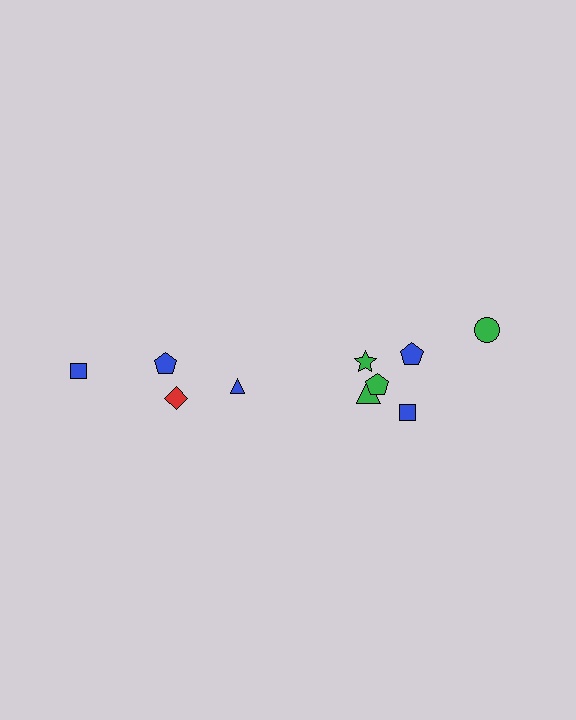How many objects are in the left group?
There are 4 objects.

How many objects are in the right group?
There are 6 objects.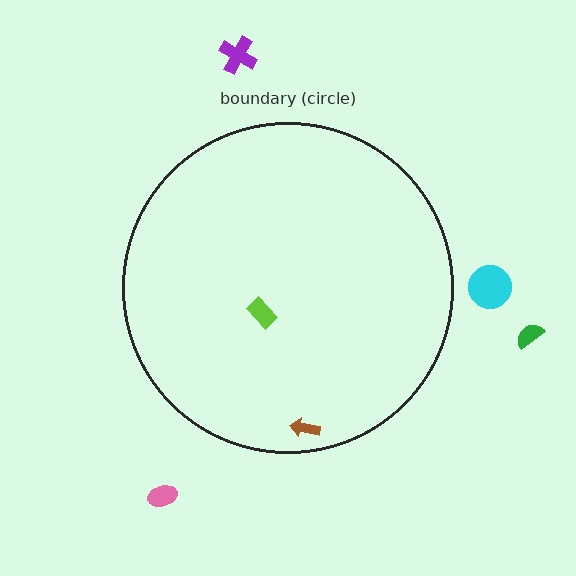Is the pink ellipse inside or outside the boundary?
Outside.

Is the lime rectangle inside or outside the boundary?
Inside.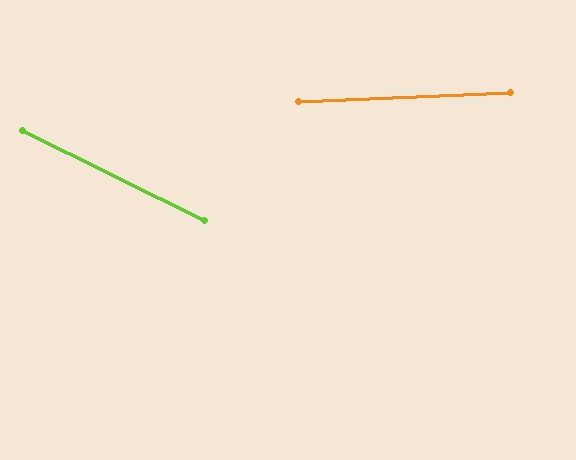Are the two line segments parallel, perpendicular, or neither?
Neither parallel nor perpendicular — they differ by about 29°.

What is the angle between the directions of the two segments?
Approximately 29 degrees.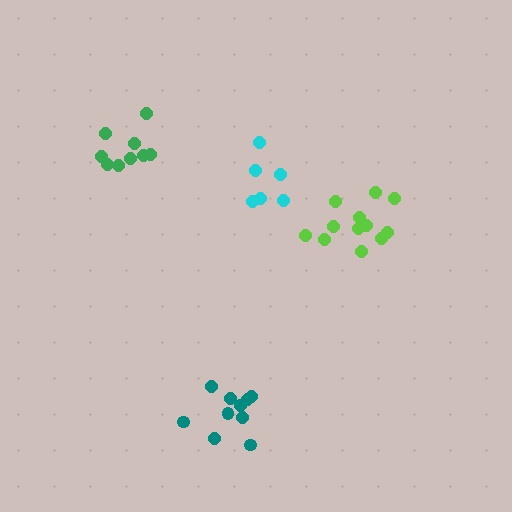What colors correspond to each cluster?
The clusters are colored: cyan, teal, lime, green.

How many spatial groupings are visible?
There are 4 spatial groupings.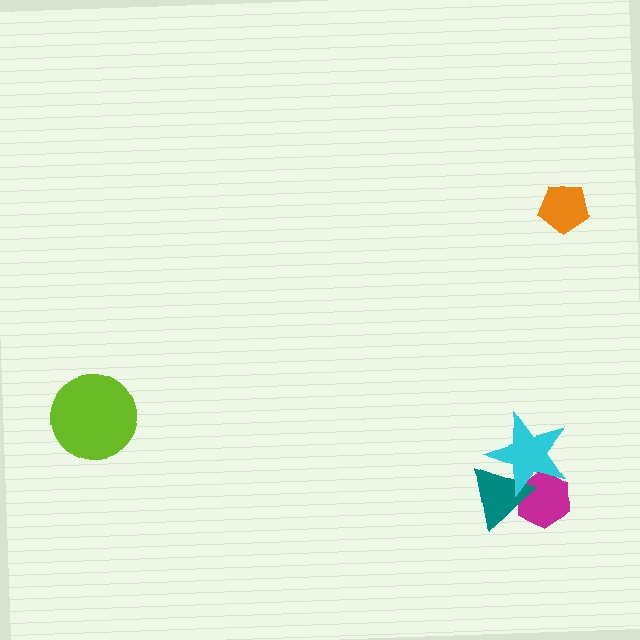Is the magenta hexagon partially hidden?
Yes, it is partially covered by another shape.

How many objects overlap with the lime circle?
0 objects overlap with the lime circle.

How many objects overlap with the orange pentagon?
0 objects overlap with the orange pentagon.